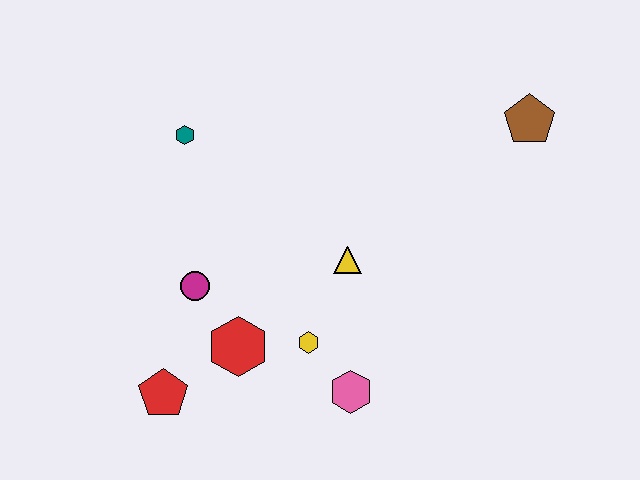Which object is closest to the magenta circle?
The red hexagon is closest to the magenta circle.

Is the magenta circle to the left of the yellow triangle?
Yes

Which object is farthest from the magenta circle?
The brown pentagon is farthest from the magenta circle.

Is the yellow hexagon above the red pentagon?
Yes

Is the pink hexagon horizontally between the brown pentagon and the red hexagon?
Yes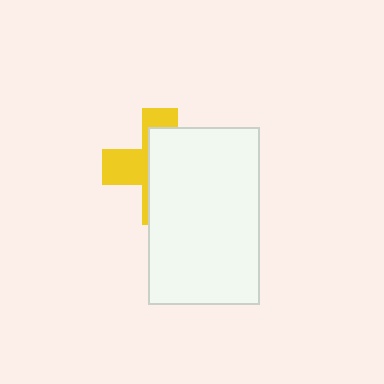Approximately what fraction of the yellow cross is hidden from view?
Roughly 62% of the yellow cross is hidden behind the white rectangle.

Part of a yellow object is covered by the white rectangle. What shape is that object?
It is a cross.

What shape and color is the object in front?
The object in front is a white rectangle.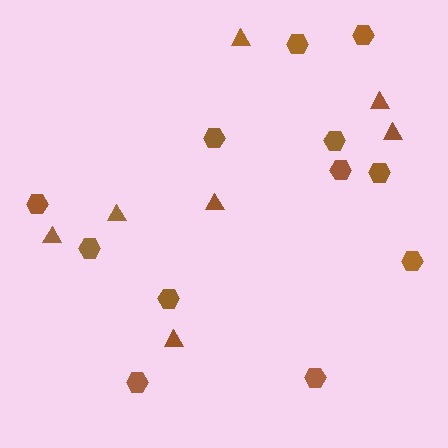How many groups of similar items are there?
There are 2 groups: one group of hexagons (12) and one group of triangles (7).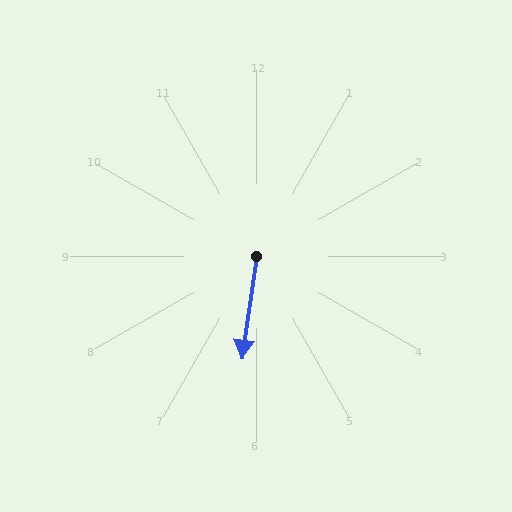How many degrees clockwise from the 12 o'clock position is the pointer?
Approximately 188 degrees.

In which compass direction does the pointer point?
South.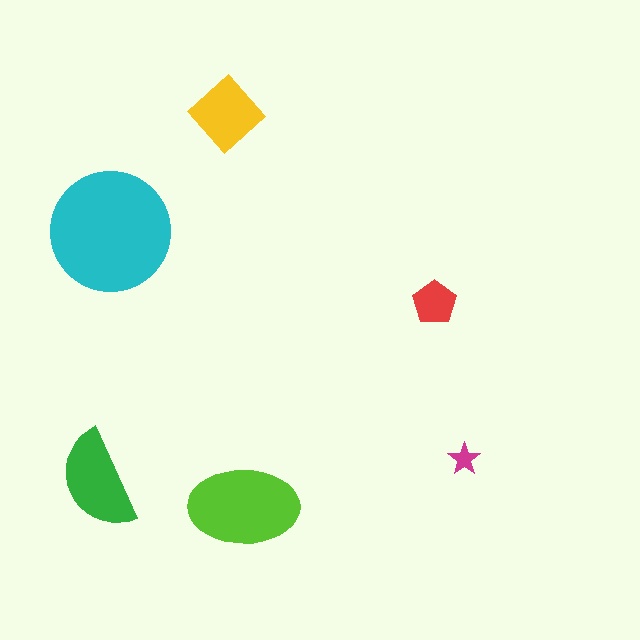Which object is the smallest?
The magenta star.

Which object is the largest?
The cyan circle.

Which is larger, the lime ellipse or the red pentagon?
The lime ellipse.